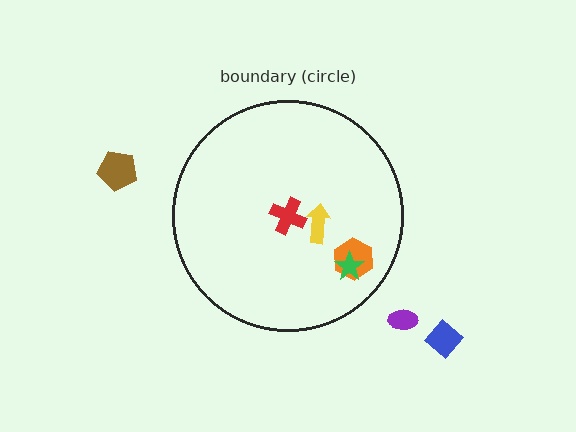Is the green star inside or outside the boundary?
Inside.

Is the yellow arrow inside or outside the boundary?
Inside.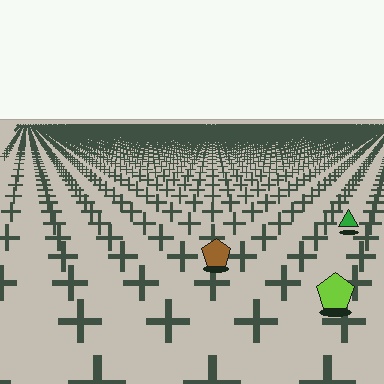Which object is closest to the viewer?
The lime pentagon is closest. The texture marks near it are larger and more spread out.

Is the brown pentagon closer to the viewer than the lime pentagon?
No. The lime pentagon is closer — you can tell from the texture gradient: the ground texture is coarser near it.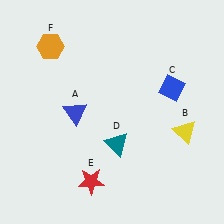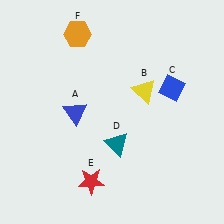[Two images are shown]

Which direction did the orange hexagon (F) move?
The orange hexagon (F) moved right.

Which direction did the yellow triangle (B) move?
The yellow triangle (B) moved left.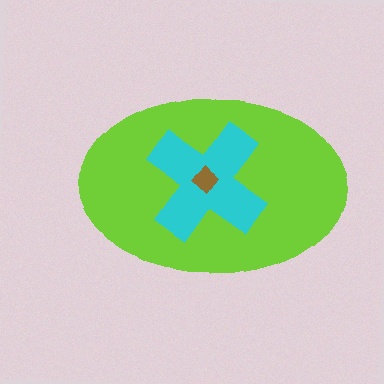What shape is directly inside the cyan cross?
The brown diamond.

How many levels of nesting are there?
3.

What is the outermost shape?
The lime ellipse.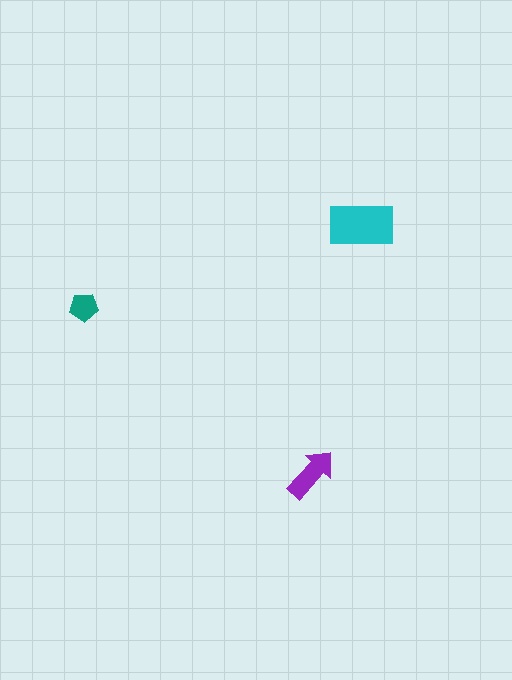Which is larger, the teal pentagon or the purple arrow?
The purple arrow.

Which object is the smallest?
The teal pentagon.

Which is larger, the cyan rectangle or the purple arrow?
The cyan rectangle.